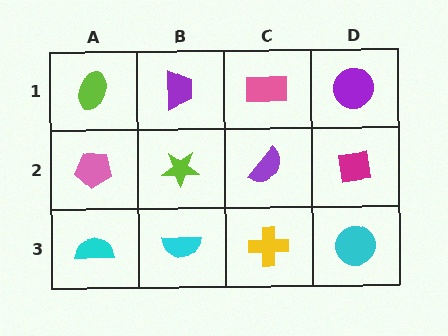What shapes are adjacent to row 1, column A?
A pink pentagon (row 2, column A), a purple trapezoid (row 1, column B).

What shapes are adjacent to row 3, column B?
A lime star (row 2, column B), a cyan semicircle (row 3, column A), a yellow cross (row 3, column C).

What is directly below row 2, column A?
A cyan semicircle.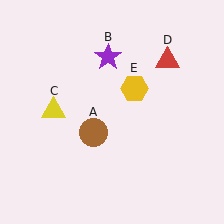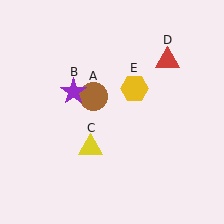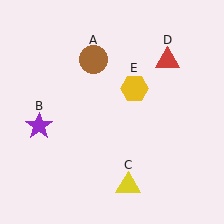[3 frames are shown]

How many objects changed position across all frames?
3 objects changed position: brown circle (object A), purple star (object B), yellow triangle (object C).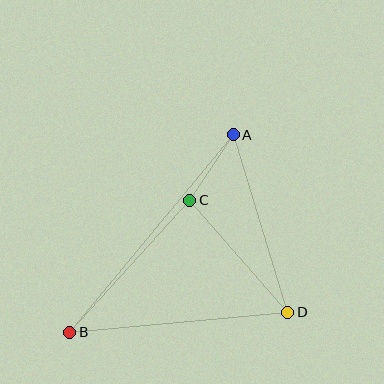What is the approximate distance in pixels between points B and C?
The distance between B and C is approximately 178 pixels.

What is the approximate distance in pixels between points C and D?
The distance between C and D is approximately 149 pixels.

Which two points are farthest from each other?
Points A and B are farthest from each other.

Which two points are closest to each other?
Points A and C are closest to each other.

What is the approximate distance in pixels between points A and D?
The distance between A and D is approximately 186 pixels.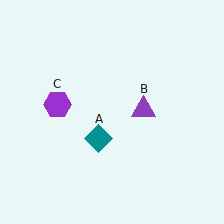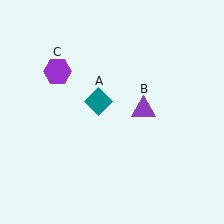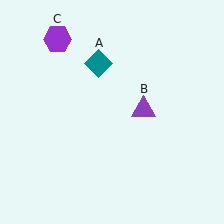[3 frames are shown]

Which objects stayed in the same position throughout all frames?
Purple triangle (object B) remained stationary.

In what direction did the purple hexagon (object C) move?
The purple hexagon (object C) moved up.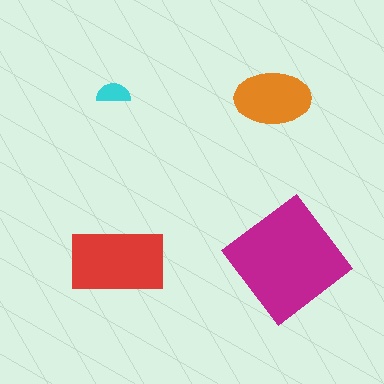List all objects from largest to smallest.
The magenta diamond, the red rectangle, the orange ellipse, the cyan semicircle.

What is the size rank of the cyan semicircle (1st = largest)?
4th.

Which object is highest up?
The cyan semicircle is topmost.